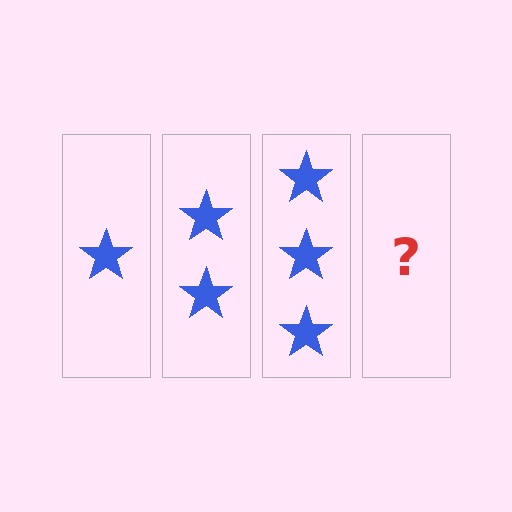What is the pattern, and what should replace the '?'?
The pattern is that each step adds one more star. The '?' should be 4 stars.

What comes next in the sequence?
The next element should be 4 stars.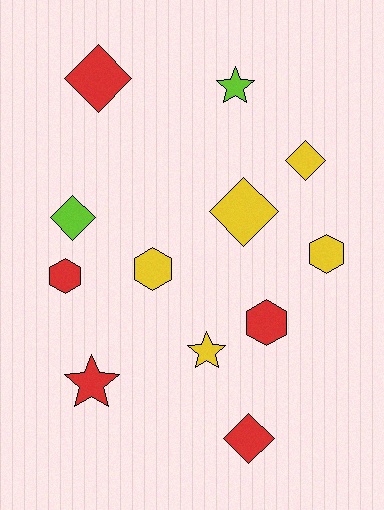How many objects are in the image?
There are 12 objects.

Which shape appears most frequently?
Diamond, with 5 objects.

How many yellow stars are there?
There is 1 yellow star.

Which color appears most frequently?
Red, with 5 objects.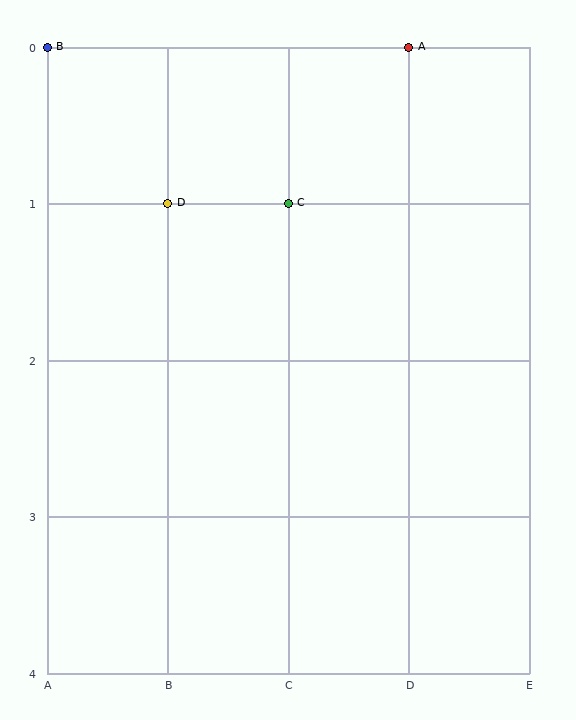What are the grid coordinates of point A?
Point A is at grid coordinates (D, 0).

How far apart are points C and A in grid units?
Points C and A are 1 column and 1 row apart (about 1.4 grid units diagonally).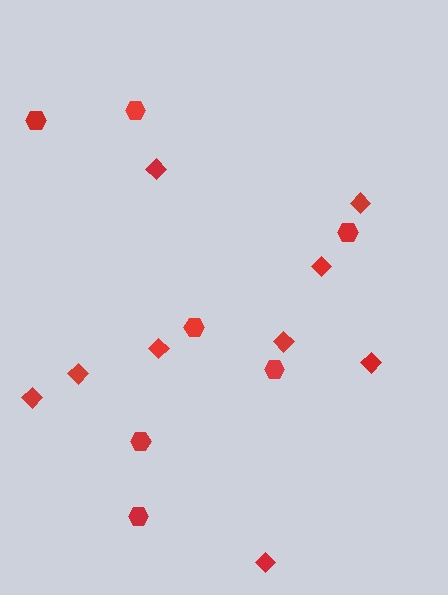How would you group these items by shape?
There are 2 groups: one group of diamonds (9) and one group of hexagons (7).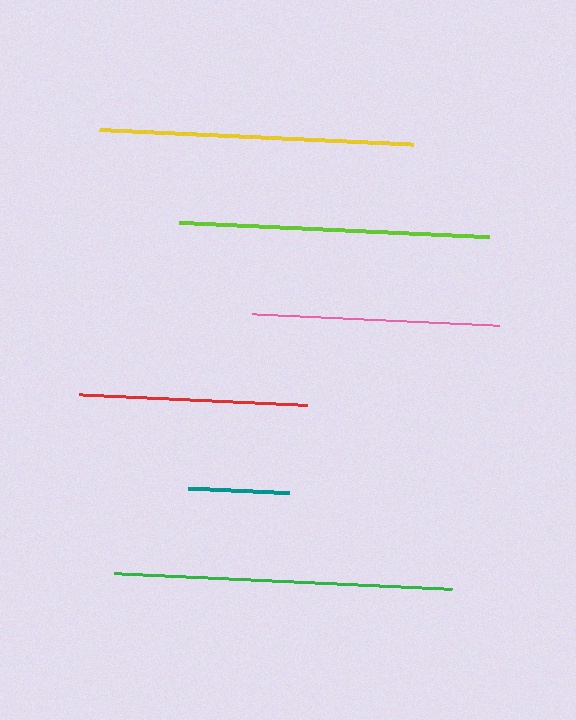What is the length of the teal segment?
The teal segment is approximately 100 pixels long.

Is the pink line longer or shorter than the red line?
The pink line is longer than the red line.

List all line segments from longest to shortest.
From longest to shortest: green, yellow, lime, pink, red, teal.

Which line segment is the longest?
The green line is the longest at approximately 338 pixels.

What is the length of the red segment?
The red segment is approximately 228 pixels long.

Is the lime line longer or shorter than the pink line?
The lime line is longer than the pink line.